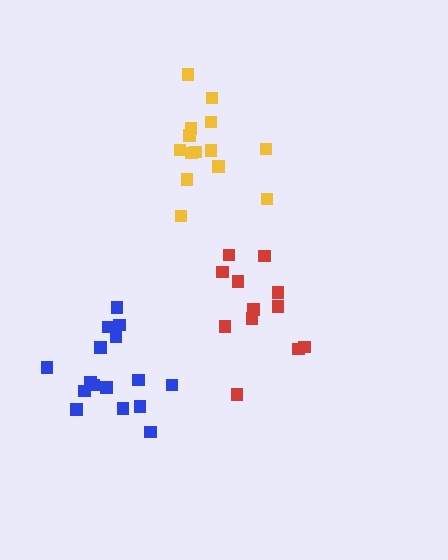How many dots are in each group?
Group 1: 16 dots, Group 2: 12 dots, Group 3: 14 dots (42 total).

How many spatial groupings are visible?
There are 3 spatial groupings.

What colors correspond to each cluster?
The clusters are colored: blue, red, yellow.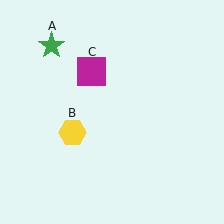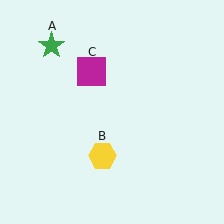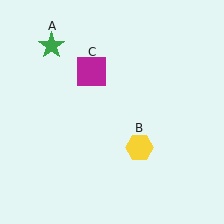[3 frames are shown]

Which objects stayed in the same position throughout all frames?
Green star (object A) and magenta square (object C) remained stationary.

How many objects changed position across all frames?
1 object changed position: yellow hexagon (object B).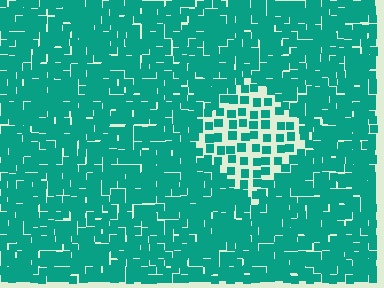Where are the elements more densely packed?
The elements are more densely packed outside the diamond boundary.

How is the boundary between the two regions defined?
The boundary is defined by a change in element density (approximately 2.3x ratio). All elements are the same color, size, and shape.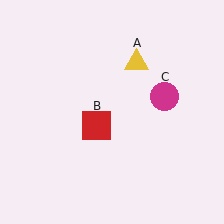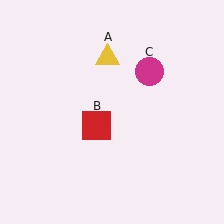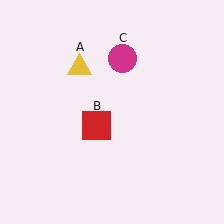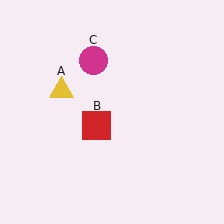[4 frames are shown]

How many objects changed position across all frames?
2 objects changed position: yellow triangle (object A), magenta circle (object C).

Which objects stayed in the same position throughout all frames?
Red square (object B) remained stationary.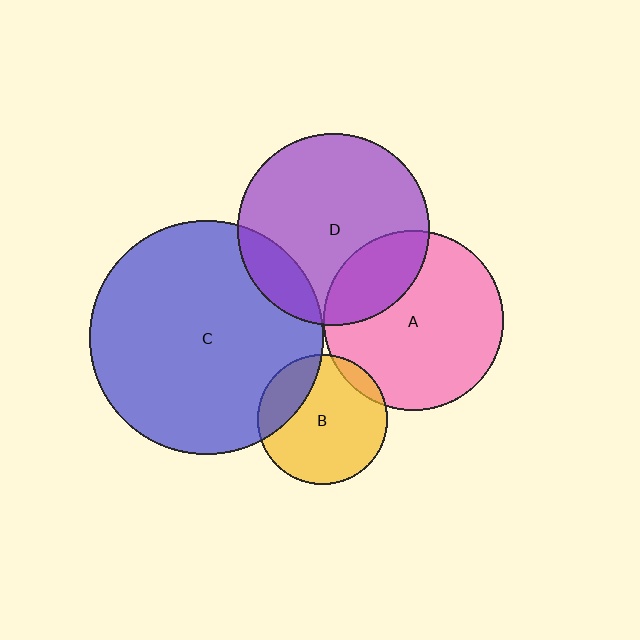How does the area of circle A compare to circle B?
Approximately 1.9 times.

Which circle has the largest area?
Circle C (blue).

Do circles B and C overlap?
Yes.